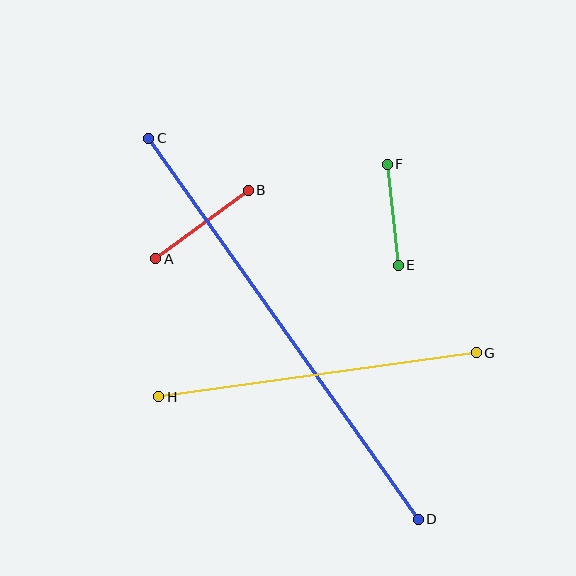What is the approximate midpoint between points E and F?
The midpoint is at approximately (393, 215) pixels.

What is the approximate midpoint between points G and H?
The midpoint is at approximately (318, 375) pixels.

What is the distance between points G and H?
The distance is approximately 321 pixels.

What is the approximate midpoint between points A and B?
The midpoint is at approximately (202, 224) pixels.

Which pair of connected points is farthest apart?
Points C and D are farthest apart.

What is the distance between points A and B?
The distance is approximately 115 pixels.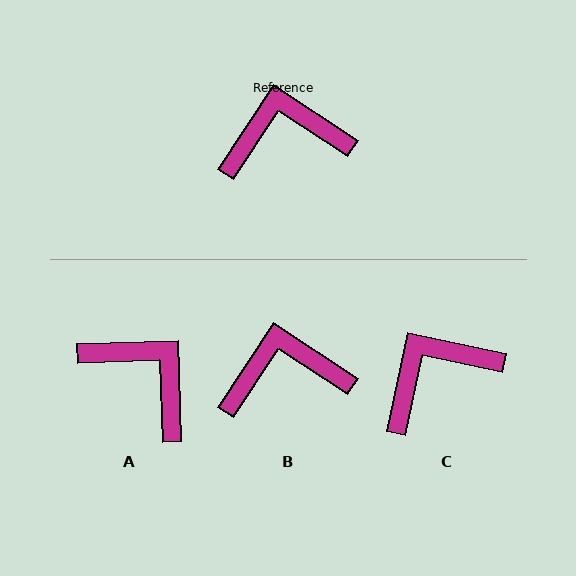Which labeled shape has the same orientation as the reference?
B.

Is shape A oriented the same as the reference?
No, it is off by about 55 degrees.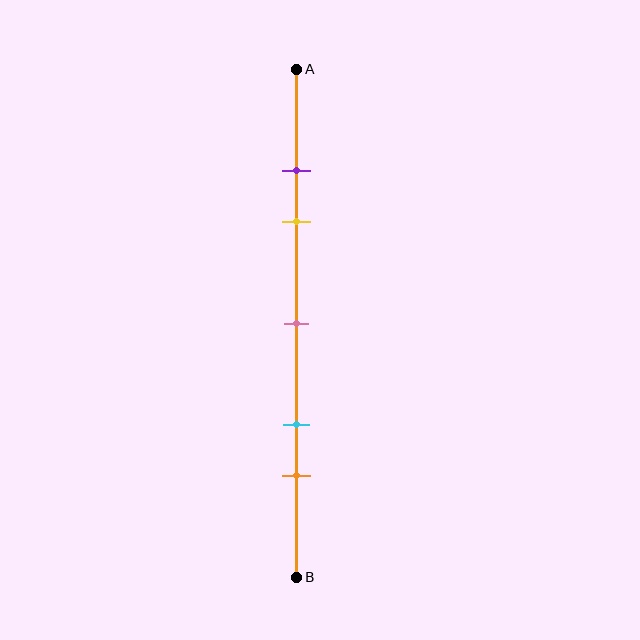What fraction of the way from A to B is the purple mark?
The purple mark is approximately 20% (0.2) of the way from A to B.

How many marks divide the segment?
There are 5 marks dividing the segment.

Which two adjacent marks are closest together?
The purple and yellow marks are the closest adjacent pair.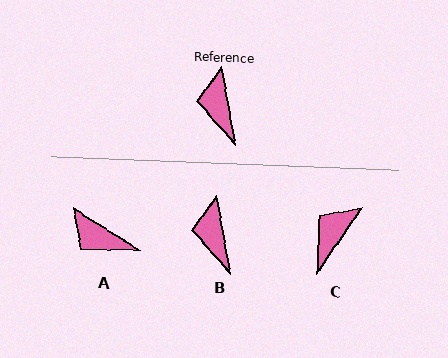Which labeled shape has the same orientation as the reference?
B.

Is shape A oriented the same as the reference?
No, it is off by about 48 degrees.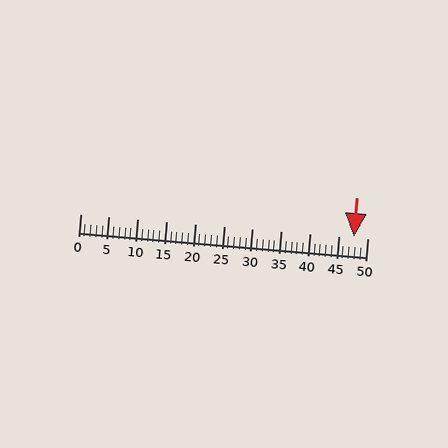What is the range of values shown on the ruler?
The ruler shows values from 0 to 50.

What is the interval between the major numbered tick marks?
The major tick marks are spaced 5 units apart.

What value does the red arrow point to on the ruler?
The red arrow points to approximately 48.